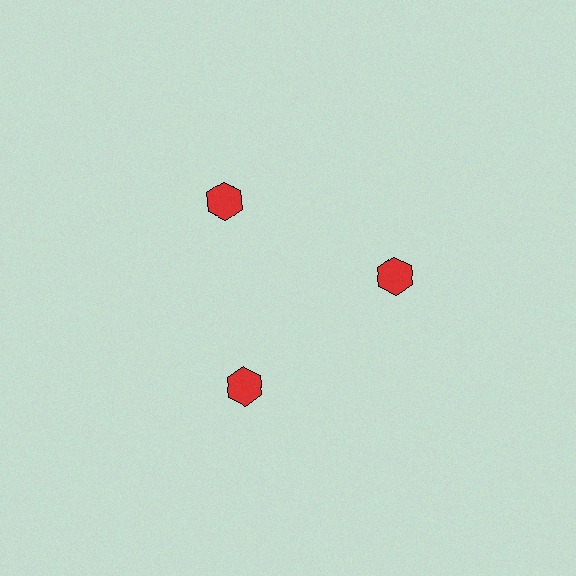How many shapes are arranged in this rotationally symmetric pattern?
There are 3 shapes, arranged in 3 groups of 1.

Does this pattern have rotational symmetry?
Yes, this pattern has 3-fold rotational symmetry. It looks the same after rotating 120 degrees around the center.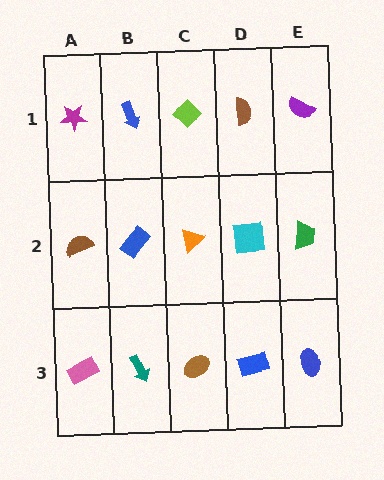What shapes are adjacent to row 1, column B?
A blue rectangle (row 2, column B), a magenta star (row 1, column A), a lime diamond (row 1, column C).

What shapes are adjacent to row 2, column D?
A brown semicircle (row 1, column D), a blue rectangle (row 3, column D), an orange triangle (row 2, column C), a green trapezoid (row 2, column E).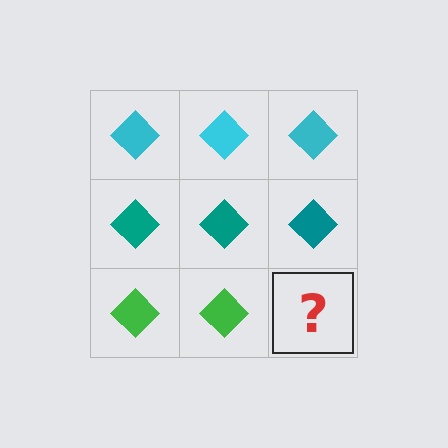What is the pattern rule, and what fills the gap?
The rule is that each row has a consistent color. The gap should be filled with a green diamond.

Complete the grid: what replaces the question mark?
The question mark should be replaced with a green diamond.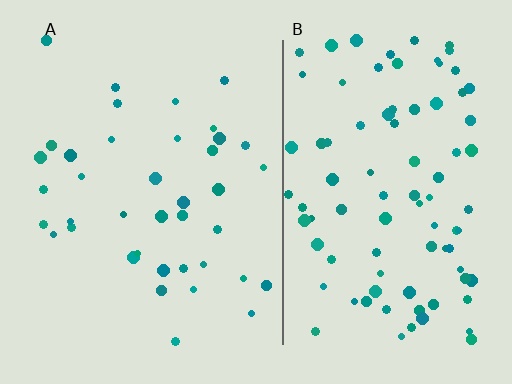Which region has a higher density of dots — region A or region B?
B (the right).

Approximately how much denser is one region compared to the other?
Approximately 2.3× — region B over region A.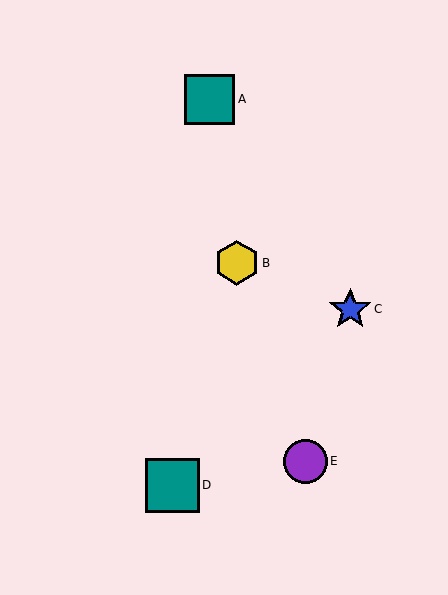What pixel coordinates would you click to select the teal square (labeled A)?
Click at (210, 99) to select the teal square A.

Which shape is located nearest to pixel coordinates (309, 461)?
The purple circle (labeled E) at (305, 461) is nearest to that location.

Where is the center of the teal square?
The center of the teal square is at (172, 485).